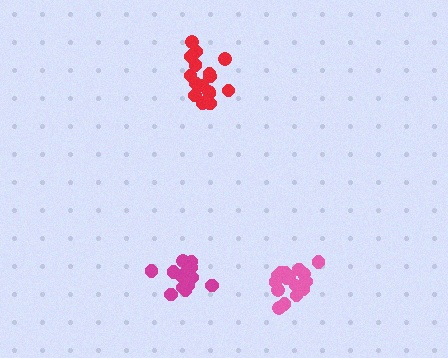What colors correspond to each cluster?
The clusters are colored: magenta, red, pink.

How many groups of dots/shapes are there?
There are 3 groups.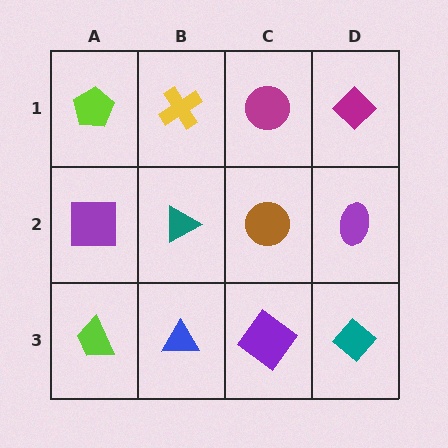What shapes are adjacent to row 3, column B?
A teal triangle (row 2, column B), a lime trapezoid (row 3, column A), a purple diamond (row 3, column C).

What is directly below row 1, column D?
A purple ellipse.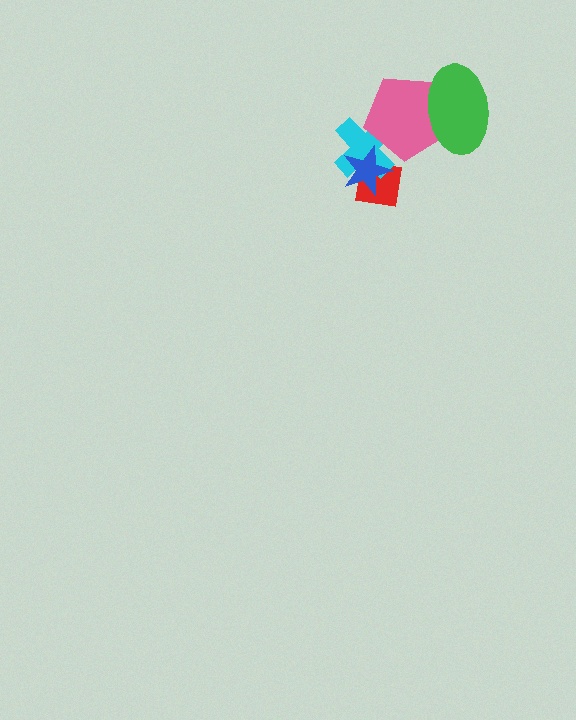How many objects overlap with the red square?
2 objects overlap with the red square.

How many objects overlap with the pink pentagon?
2 objects overlap with the pink pentagon.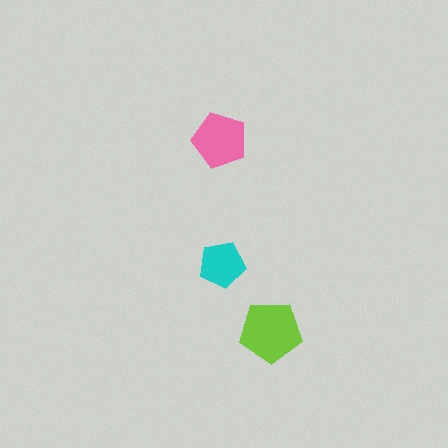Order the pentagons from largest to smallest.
the lime one, the pink one, the cyan one.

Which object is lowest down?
The lime pentagon is bottommost.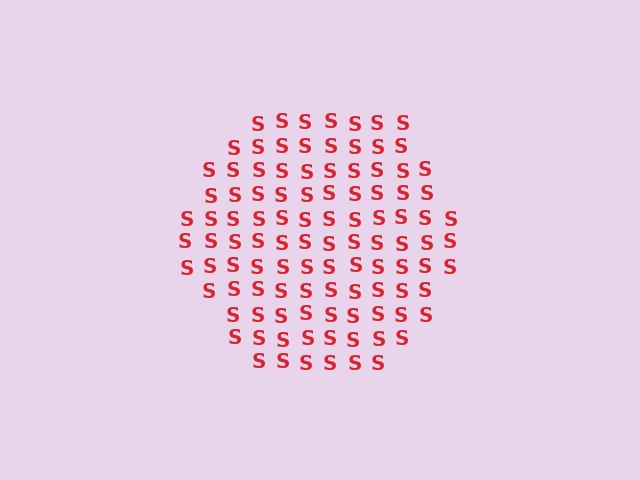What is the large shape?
The large shape is a hexagon.